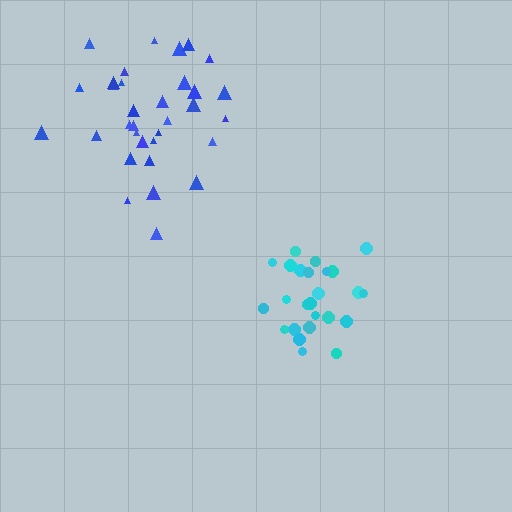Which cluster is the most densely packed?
Cyan.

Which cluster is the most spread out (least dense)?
Blue.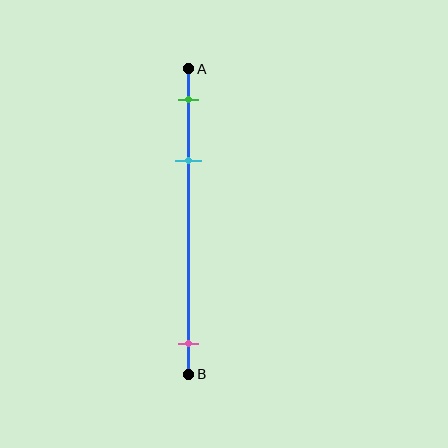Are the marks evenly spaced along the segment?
No, the marks are not evenly spaced.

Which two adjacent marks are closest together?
The green and cyan marks are the closest adjacent pair.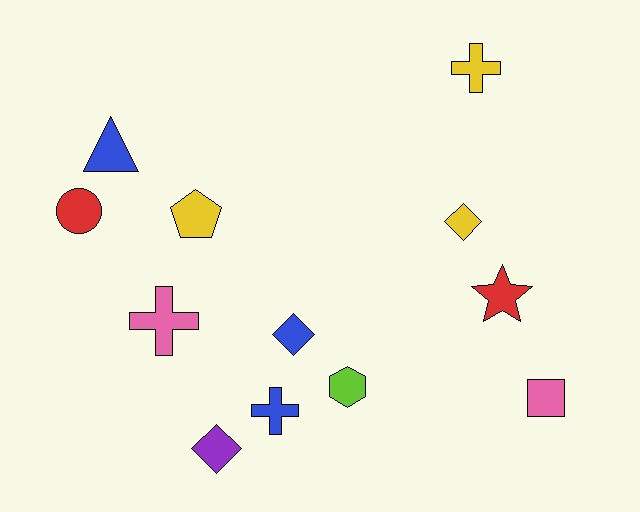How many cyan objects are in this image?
There are no cyan objects.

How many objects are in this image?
There are 12 objects.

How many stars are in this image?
There is 1 star.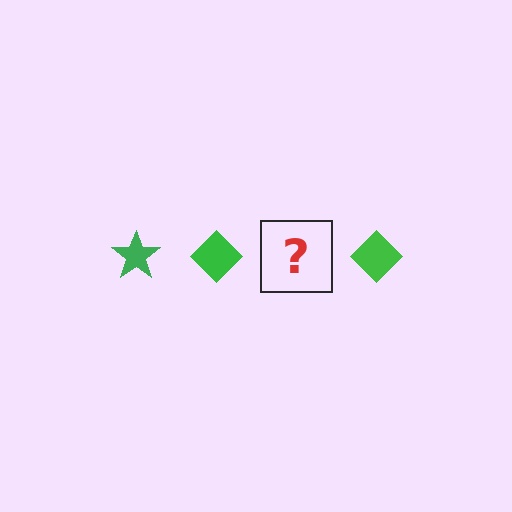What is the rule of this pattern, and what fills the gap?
The rule is that the pattern cycles through star, diamond shapes in green. The gap should be filled with a green star.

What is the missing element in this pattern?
The missing element is a green star.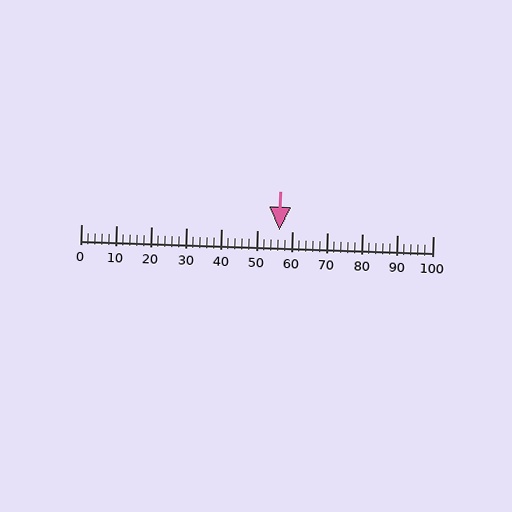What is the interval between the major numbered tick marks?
The major tick marks are spaced 10 units apart.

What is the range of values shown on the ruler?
The ruler shows values from 0 to 100.